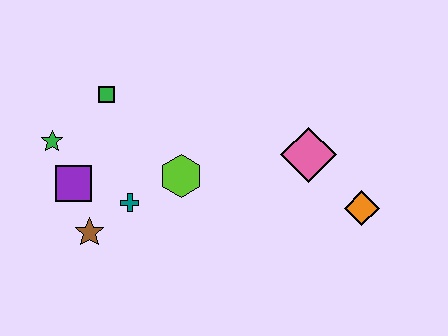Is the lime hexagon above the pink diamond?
No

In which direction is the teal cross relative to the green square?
The teal cross is below the green square.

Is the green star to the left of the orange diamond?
Yes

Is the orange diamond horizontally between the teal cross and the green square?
No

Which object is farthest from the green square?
The orange diamond is farthest from the green square.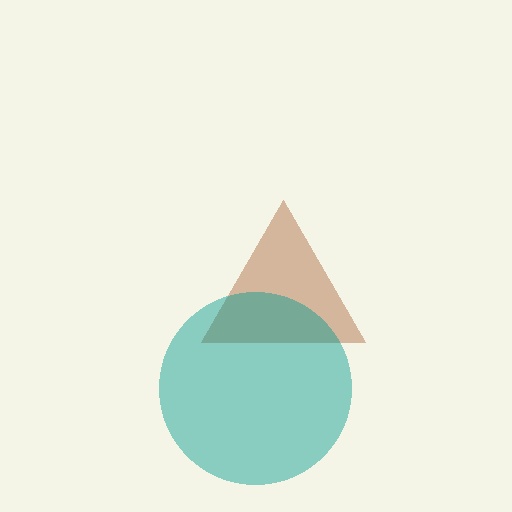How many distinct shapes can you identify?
There are 2 distinct shapes: a brown triangle, a teal circle.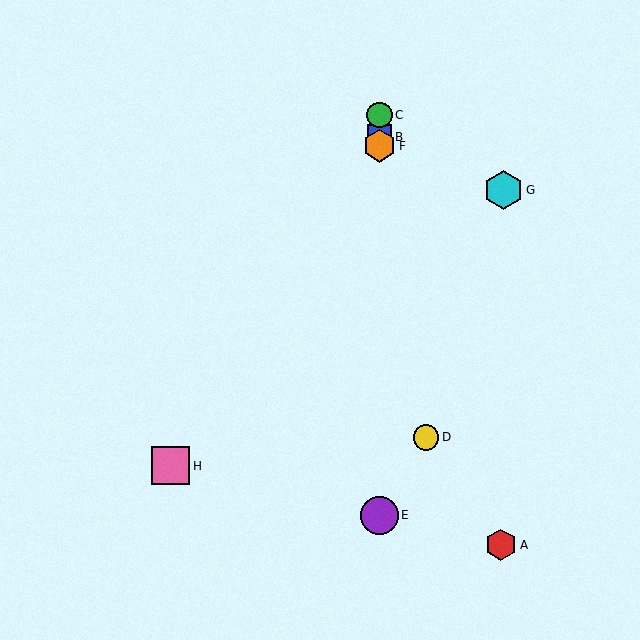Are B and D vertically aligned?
No, B is at x≈380 and D is at x≈426.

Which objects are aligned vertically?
Objects B, C, E, F are aligned vertically.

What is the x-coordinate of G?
Object G is at x≈504.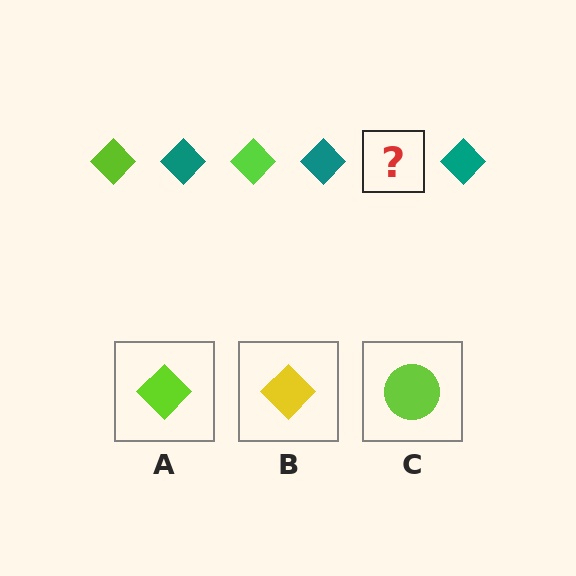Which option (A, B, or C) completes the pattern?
A.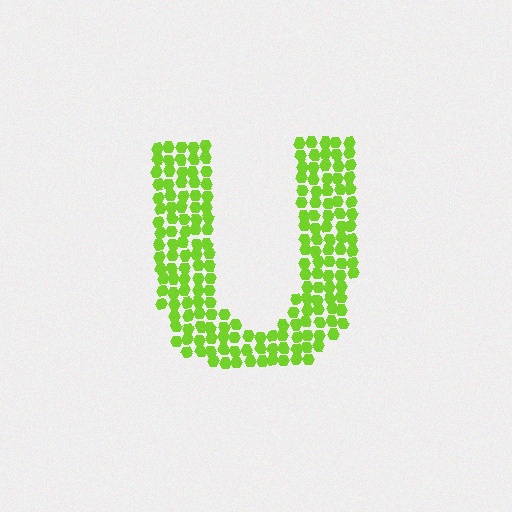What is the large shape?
The large shape is the letter U.